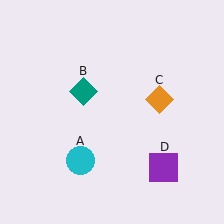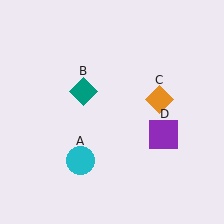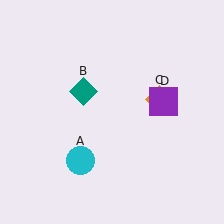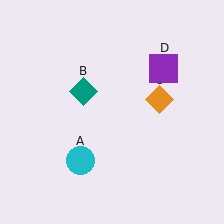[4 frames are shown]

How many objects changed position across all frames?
1 object changed position: purple square (object D).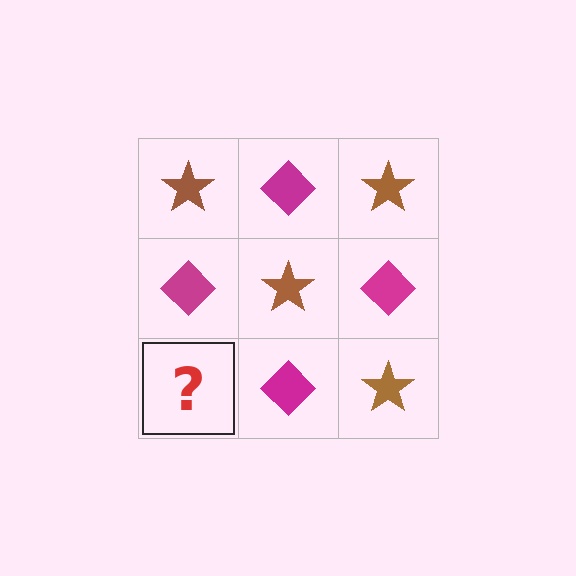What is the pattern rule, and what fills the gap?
The rule is that it alternates brown star and magenta diamond in a checkerboard pattern. The gap should be filled with a brown star.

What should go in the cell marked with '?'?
The missing cell should contain a brown star.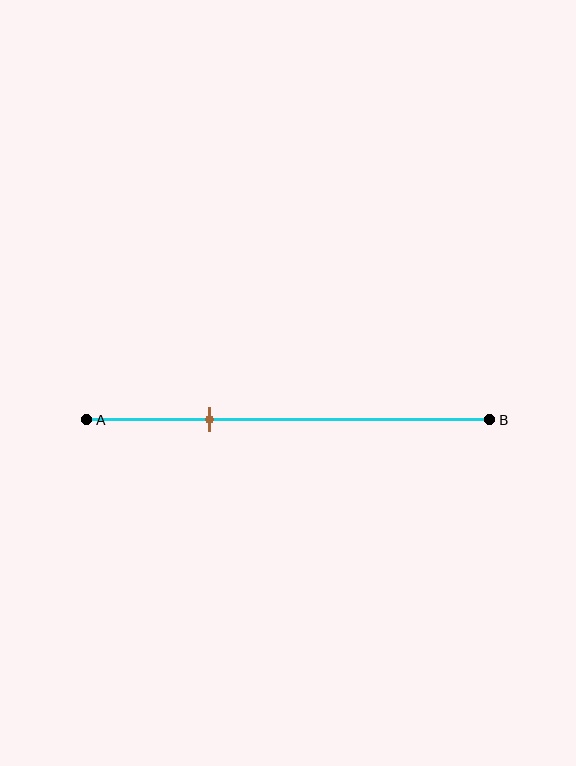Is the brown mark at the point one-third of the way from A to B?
Yes, the mark is approximately at the one-third point.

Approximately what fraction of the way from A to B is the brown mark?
The brown mark is approximately 30% of the way from A to B.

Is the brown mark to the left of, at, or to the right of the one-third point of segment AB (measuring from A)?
The brown mark is approximately at the one-third point of segment AB.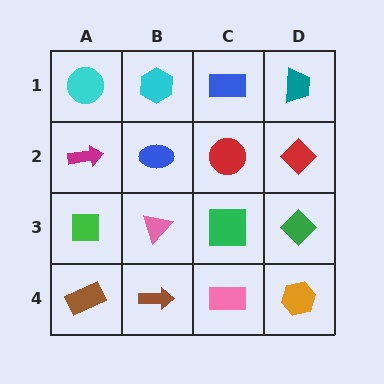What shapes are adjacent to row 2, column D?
A teal trapezoid (row 1, column D), a green diamond (row 3, column D), a red circle (row 2, column C).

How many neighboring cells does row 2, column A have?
3.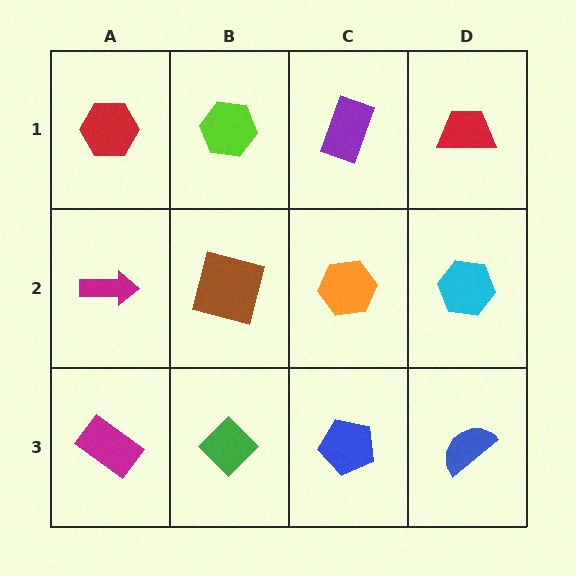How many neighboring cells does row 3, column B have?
3.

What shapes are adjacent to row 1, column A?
A magenta arrow (row 2, column A), a lime hexagon (row 1, column B).